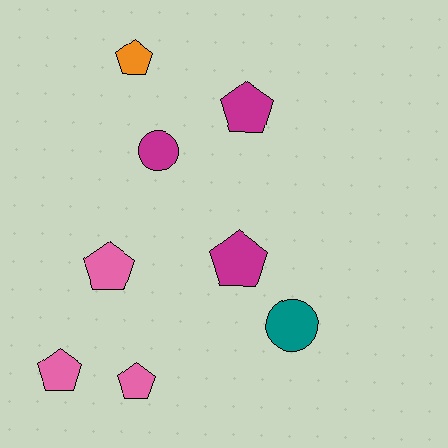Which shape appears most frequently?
Pentagon, with 6 objects.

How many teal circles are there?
There is 1 teal circle.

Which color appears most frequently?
Pink, with 3 objects.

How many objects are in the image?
There are 8 objects.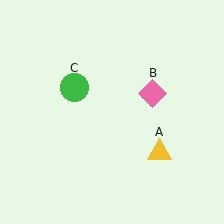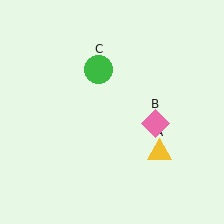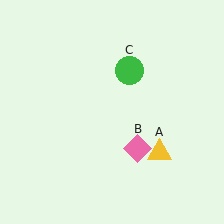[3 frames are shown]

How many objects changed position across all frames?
2 objects changed position: pink diamond (object B), green circle (object C).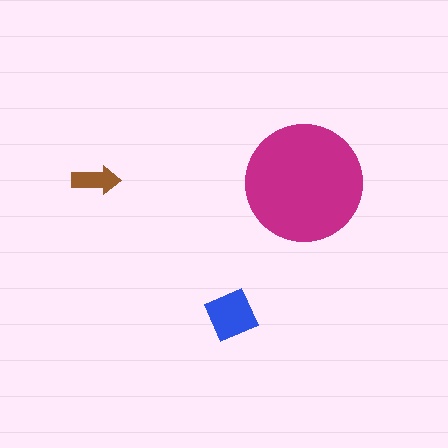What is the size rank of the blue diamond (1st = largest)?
2nd.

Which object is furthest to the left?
The brown arrow is leftmost.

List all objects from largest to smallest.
The magenta circle, the blue diamond, the brown arrow.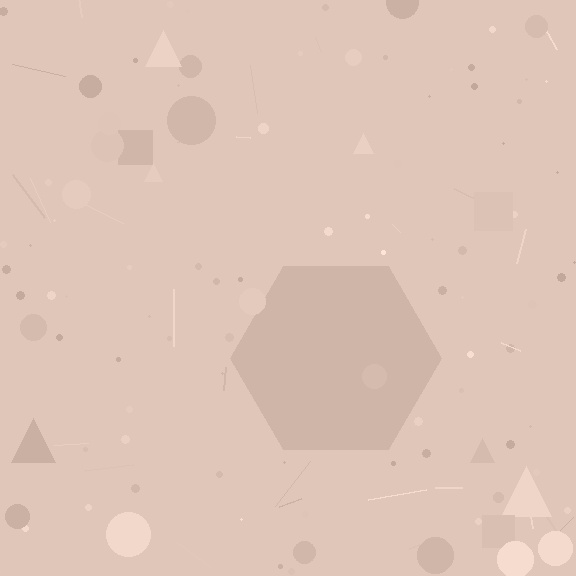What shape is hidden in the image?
A hexagon is hidden in the image.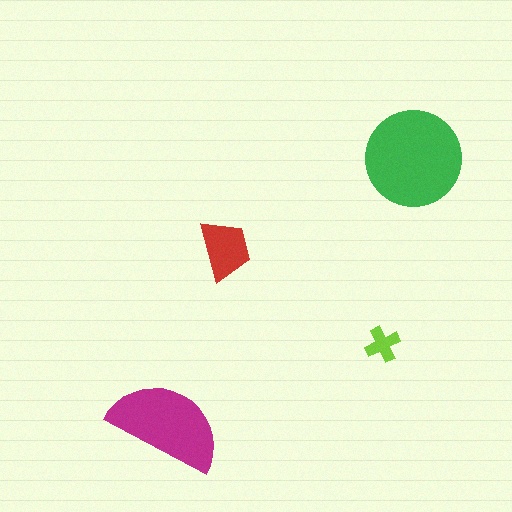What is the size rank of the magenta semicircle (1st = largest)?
2nd.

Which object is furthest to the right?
The green circle is rightmost.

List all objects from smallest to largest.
The lime cross, the red trapezoid, the magenta semicircle, the green circle.